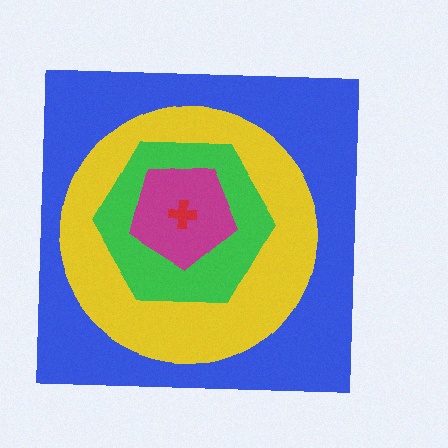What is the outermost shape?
The blue square.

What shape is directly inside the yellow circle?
The green hexagon.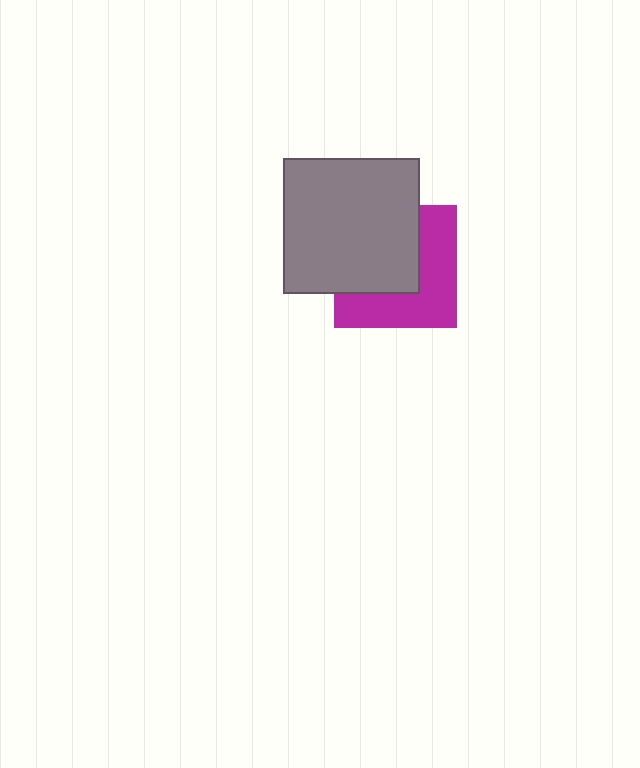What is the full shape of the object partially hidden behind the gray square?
The partially hidden object is a magenta square.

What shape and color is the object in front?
The object in front is a gray square.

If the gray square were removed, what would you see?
You would see the complete magenta square.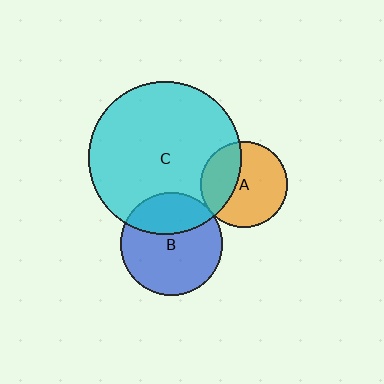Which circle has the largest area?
Circle C (cyan).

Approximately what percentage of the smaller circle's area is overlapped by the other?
Approximately 35%.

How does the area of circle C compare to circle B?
Approximately 2.2 times.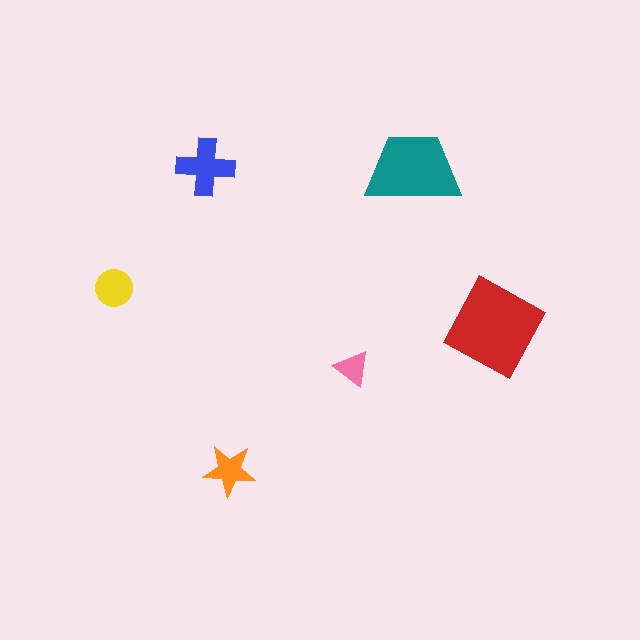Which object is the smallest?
The pink triangle.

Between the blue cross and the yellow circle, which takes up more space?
The blue cross.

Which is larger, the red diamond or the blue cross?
The red diamond.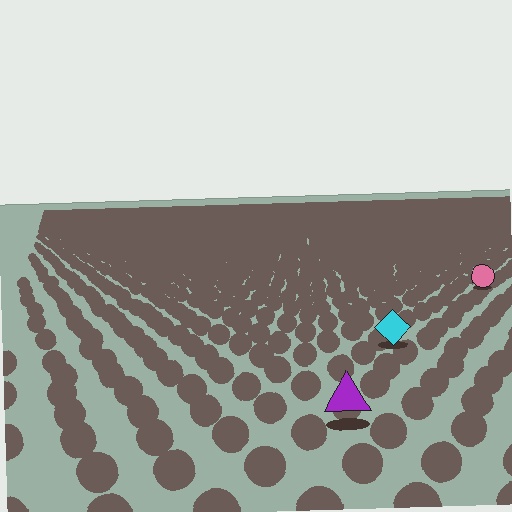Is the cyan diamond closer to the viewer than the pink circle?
Yes. The cyan diamond is closer — you can tell from the texture gradient: the ground texture is coarser near it.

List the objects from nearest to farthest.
From nearest to farthest: the purple triangle, the cyan diamond, the pink circle.